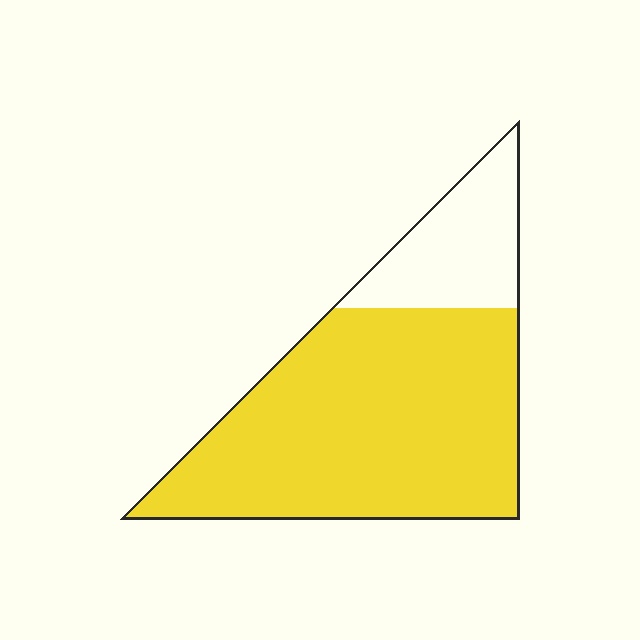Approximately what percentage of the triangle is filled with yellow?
Approximately 80%.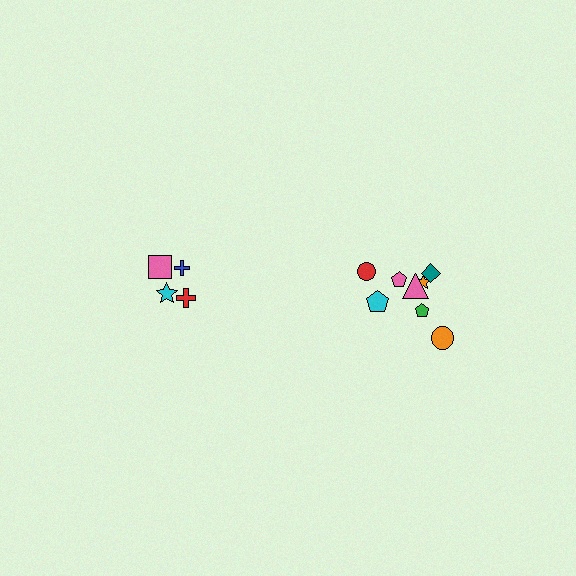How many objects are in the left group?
There are 4 objects.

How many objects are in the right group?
There are 8 objects.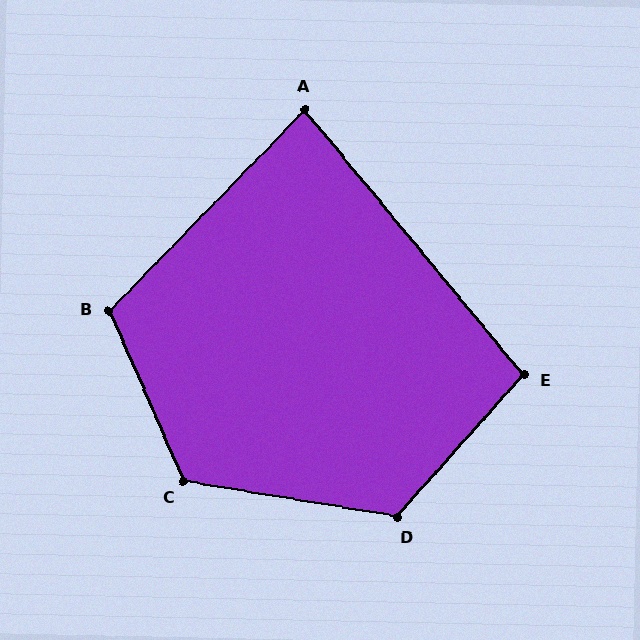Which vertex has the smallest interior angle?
A, at approximately 84 degrees.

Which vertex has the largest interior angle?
C, at approximately 123 degrees.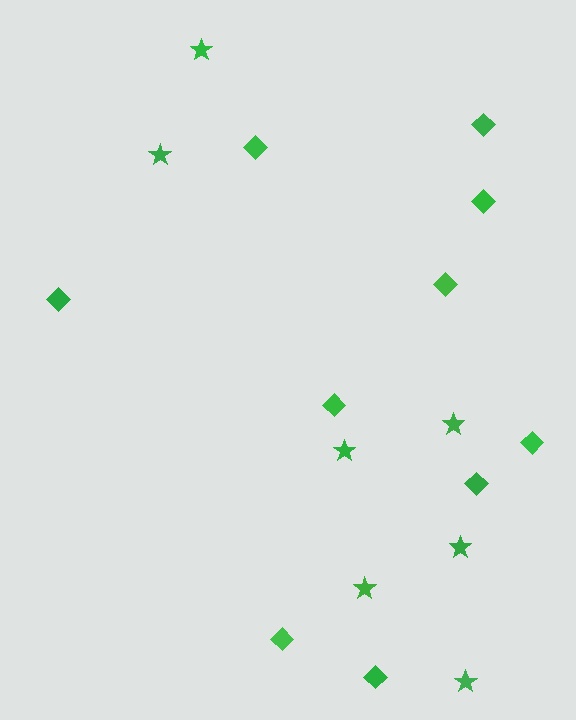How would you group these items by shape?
There are 2 groups: one group of stars (7) and one group of diamonds (10).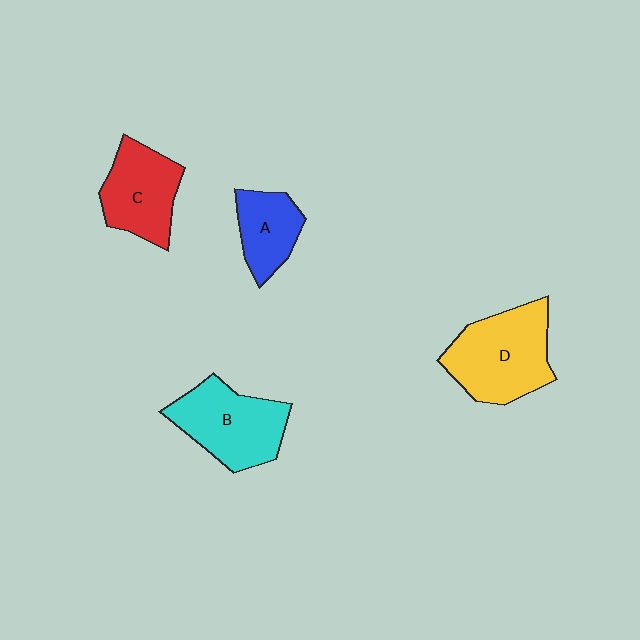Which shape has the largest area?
Shape D (yellow).